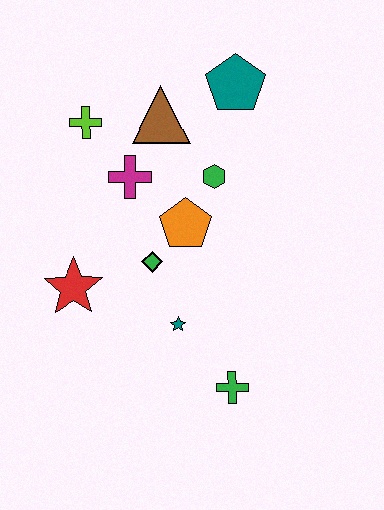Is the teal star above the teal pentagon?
No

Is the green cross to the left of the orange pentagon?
No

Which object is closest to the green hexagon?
The orange pentagon is closest to the green hexagon.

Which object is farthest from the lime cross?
The green cross is farthest from the lime cross.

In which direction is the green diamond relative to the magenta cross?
The green diamond is below the magenta cross.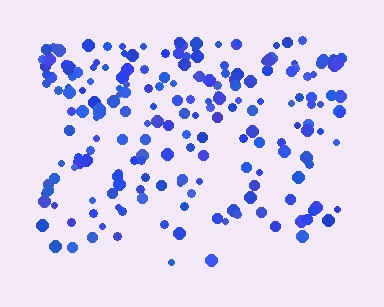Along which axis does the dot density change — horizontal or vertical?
Vertical.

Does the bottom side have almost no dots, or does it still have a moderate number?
Still a moderate number, just noticeably fewer than the top.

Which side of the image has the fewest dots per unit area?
The bottom.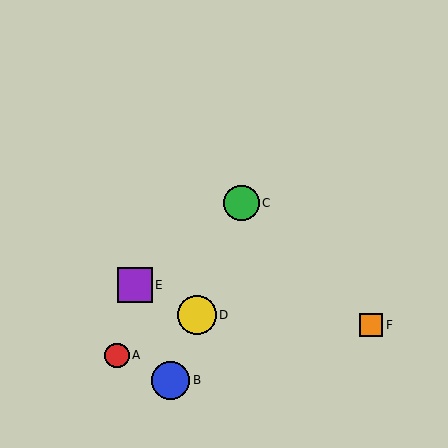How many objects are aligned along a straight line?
3 objects (B, C, D) are aligned along a straight line.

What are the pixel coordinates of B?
Object B is at (171, 380).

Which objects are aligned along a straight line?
Objects B, C, D are aligned along a straight line.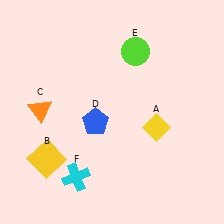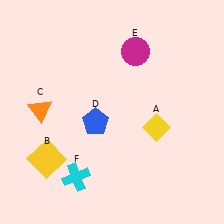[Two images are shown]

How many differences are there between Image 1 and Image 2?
There is 1 difference between the two images.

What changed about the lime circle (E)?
In Image 1, E is lime. In Image 2, it changed to magenta.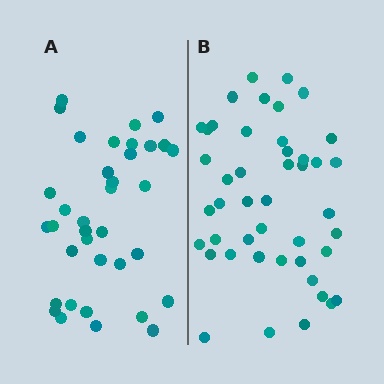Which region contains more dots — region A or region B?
Region B (the right region) has more dots.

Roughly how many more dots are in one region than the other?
Region B has roughly 8 or so more dots than region A.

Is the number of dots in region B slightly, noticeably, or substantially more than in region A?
Region B has noticeably more, but not dramatically so. The ratio is roughly 1.2 to 1.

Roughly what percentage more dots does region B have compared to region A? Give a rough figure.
About 25% more.